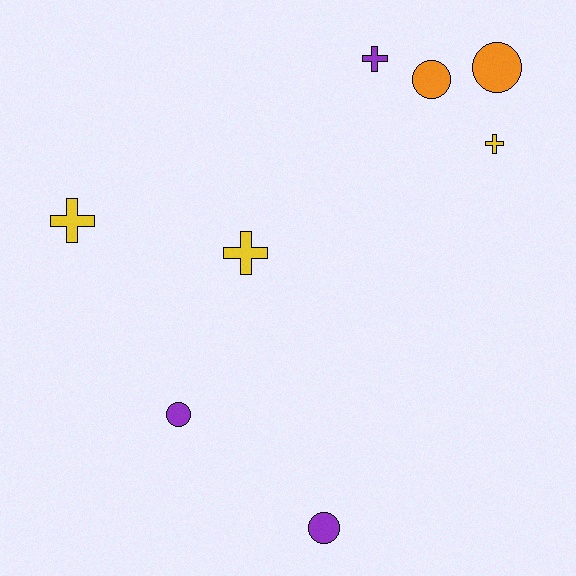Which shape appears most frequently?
Circle, with 4 objects.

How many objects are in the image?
There are 8 objects.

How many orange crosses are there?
There are no orange crosses.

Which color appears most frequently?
Purple, with 3 objects.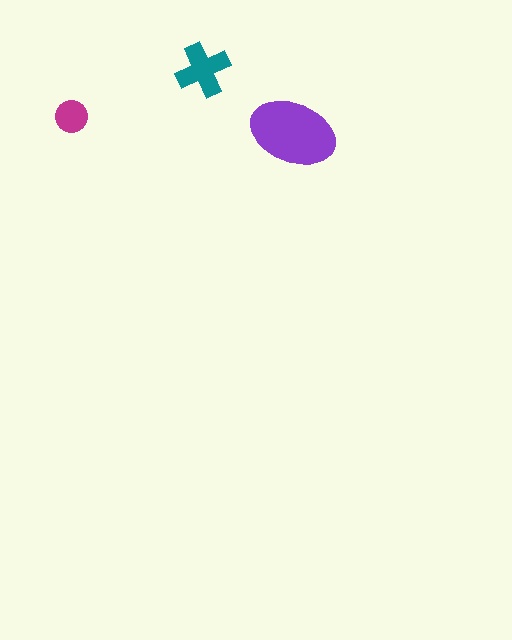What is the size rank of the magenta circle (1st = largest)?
3rd.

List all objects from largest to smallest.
The purple ellipse, the teal cross, the magenta circle.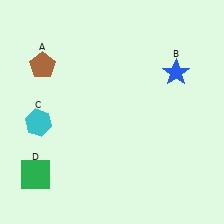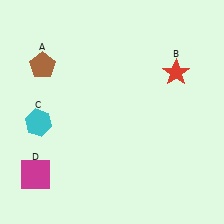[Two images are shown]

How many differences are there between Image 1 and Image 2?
There are 2 differences between the two images.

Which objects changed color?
B changed from blue to red. D changed from green to magenta.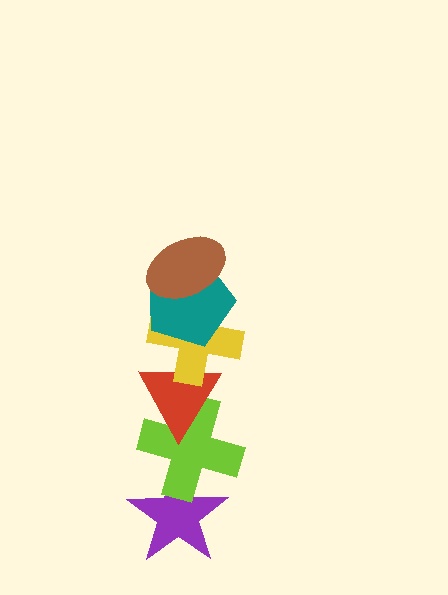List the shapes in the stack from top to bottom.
From top to bottom: the brown ellipse, the teal pentagon, the yellow cross, the red triangle, the lime cross, the purple star.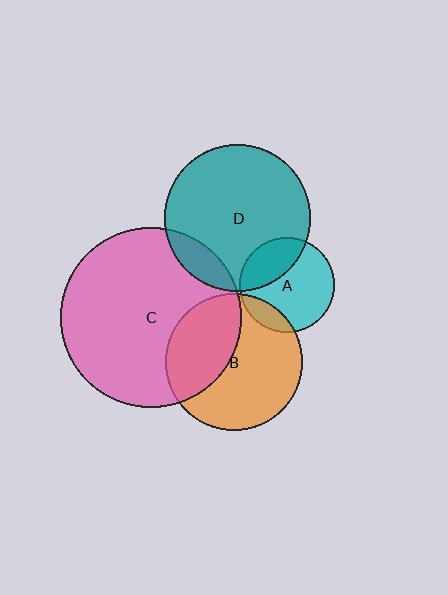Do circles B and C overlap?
Yes.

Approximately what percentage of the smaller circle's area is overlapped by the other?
Approximately 40%.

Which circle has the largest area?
Circle C (pink).